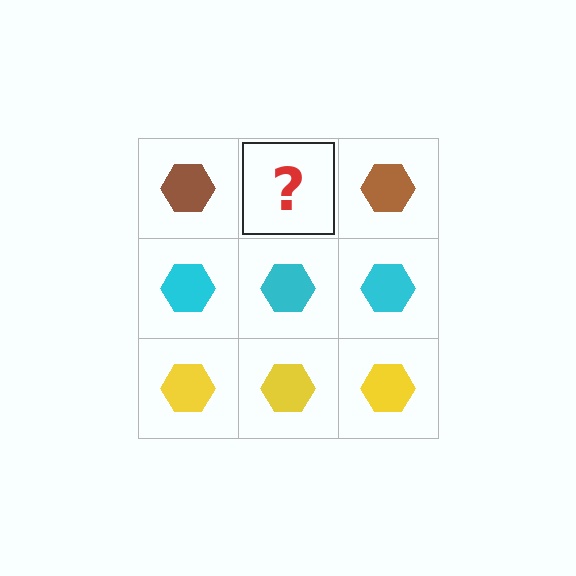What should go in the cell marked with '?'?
The missing cell should contain a brown hexagon.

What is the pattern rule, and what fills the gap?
The rule is that each row has a consistent color. The gap should be filled with a brown hexagon.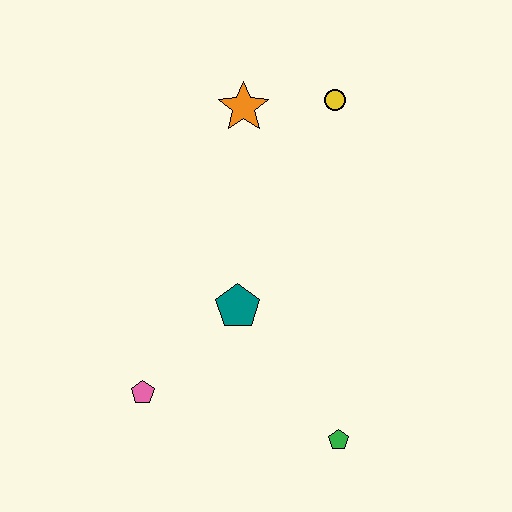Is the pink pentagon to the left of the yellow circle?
Yes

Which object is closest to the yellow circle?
The orange star is closest to the yellow circle.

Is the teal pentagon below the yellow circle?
Yes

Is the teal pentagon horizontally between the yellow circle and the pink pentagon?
Yes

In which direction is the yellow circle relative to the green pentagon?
The yellow circle is above the green pentagon.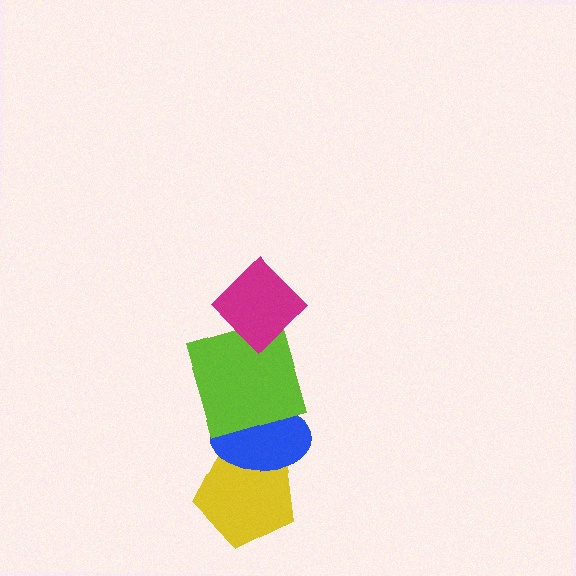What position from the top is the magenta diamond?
The magenta diamond is 1st from the top.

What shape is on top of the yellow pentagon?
The blue ellipse is on top of the yellow pentagon.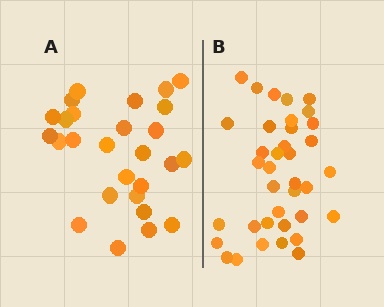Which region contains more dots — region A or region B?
Region B (the right region) has more dots.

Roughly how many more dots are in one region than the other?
Region B has roughly 10 or so more dots than region A.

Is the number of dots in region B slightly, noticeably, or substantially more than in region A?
Region B has noticeably more, but not dramatically so. The ratio is roughly 1.4 to 1.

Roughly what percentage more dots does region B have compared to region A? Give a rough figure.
About 35% more.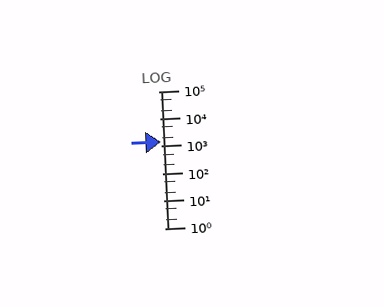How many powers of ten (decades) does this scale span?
The scale spans 5 decades, from 1 to 100000.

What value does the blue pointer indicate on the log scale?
The pointer indicates approximately 1400.